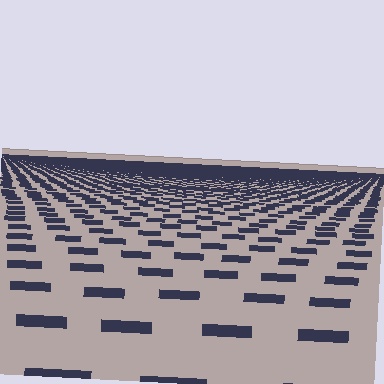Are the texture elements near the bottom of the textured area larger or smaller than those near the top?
Larger. Near the bottom, elements are closer to the viewer and appear at a bigger on-screen size.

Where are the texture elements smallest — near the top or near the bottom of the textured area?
Near the top.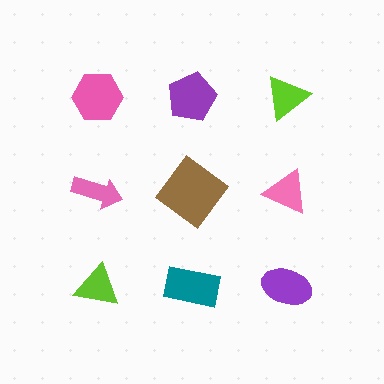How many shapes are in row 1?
3 shapes.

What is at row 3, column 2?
A teal rectangle.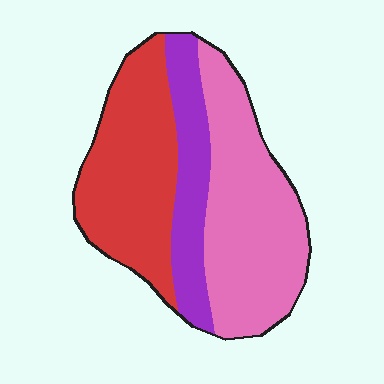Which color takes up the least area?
Purple, at roughly 20%.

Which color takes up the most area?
Pink, at roughly 45%.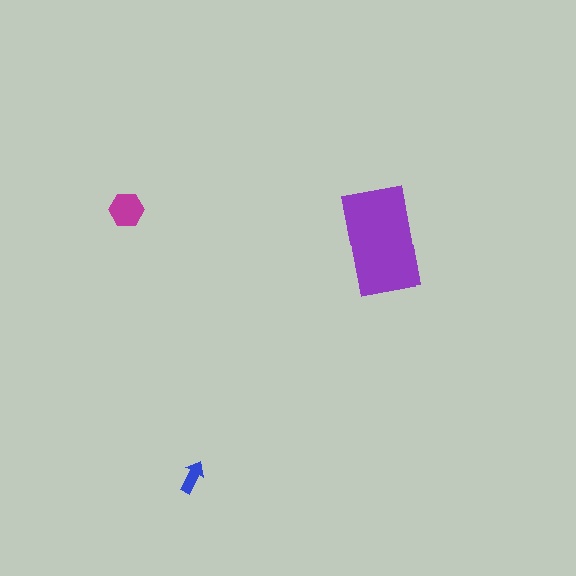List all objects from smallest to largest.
The blue arrow, the magenta hexagon, the purple rectangle.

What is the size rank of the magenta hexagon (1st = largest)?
2nd.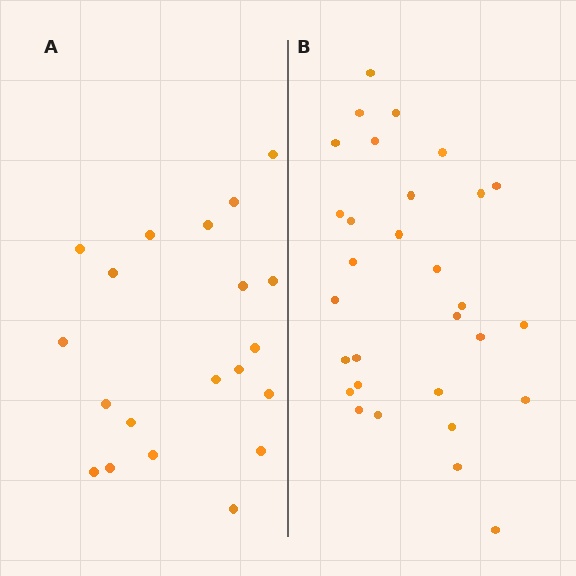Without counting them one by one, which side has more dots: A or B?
Region B (the right region) has more dots.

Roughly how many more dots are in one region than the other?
Region B has roughly 10 or so more dots than region A.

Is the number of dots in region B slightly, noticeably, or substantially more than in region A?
Region B has substantially more. The ratio is roughly 1.5 to 1.